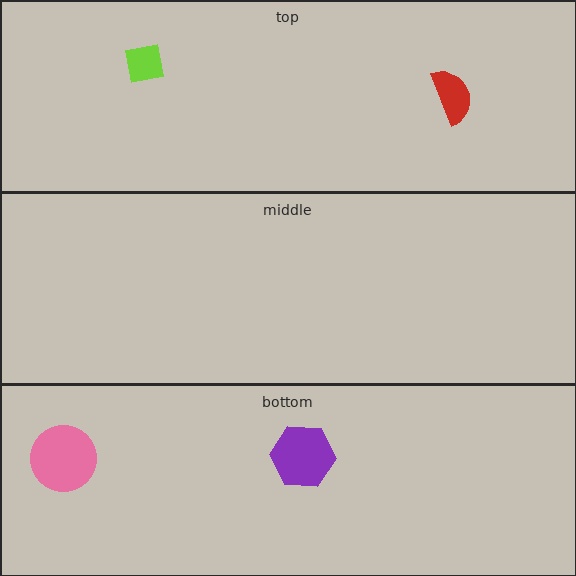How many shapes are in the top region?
2.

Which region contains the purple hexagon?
The bottom region.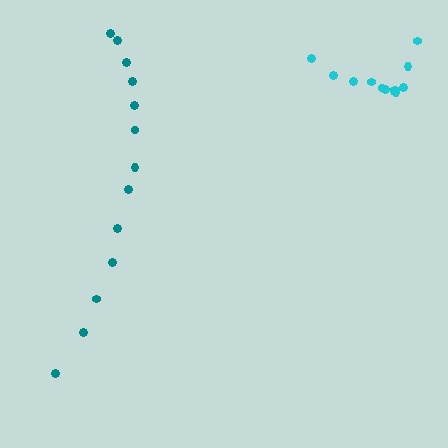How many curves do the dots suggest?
There are 2 distinct paths.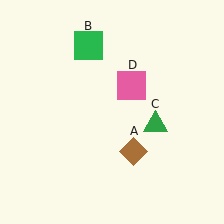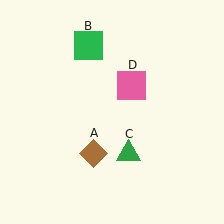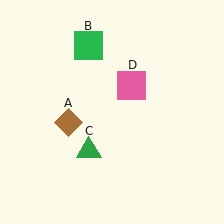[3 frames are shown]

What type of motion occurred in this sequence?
The brown diamond (object A), green triangle (object C) rotated clockwise around the center of the scene.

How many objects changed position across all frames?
2 objects changed position: brown diamond (object A), green triangle (object C).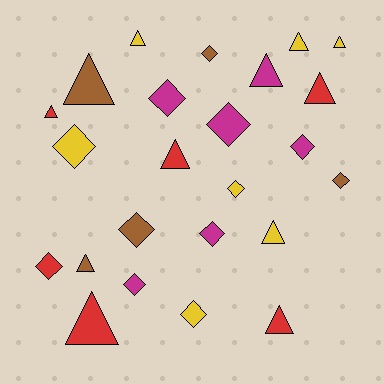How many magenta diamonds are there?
There are 5 magenta diamonds.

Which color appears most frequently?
Yellow, with 7 objects.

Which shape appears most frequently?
Diamond, with 12 objects.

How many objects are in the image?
There are 24 objects.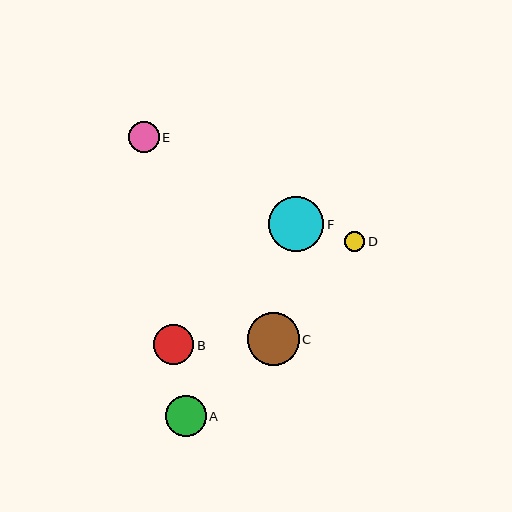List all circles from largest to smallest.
From largest to smallest: F, C, A, B, E, D.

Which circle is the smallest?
Circle D is the smallest with a size of approximately 20 pixels.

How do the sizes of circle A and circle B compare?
Circle A and circle B are approximately the same size.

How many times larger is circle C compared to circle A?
Circle C is approximately 1.3 times the size of circle A.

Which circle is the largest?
Circle F is the largest with a size of approximately 55 pixels.